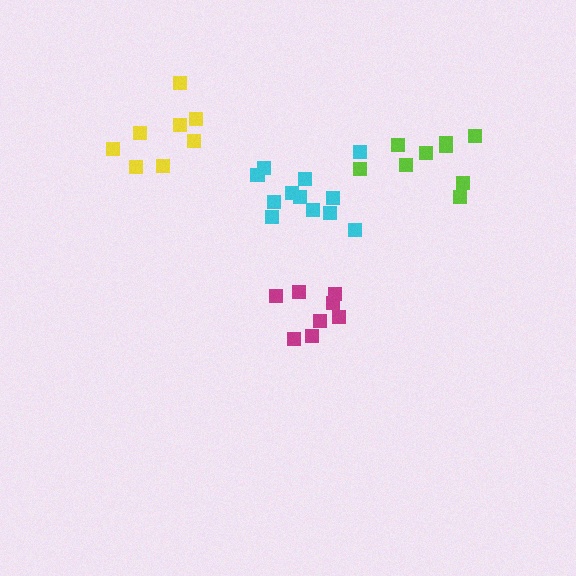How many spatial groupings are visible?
There are 4 spatial groupings.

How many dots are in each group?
Group 1: 9 dots, Group 2: 8 dots, Group 3: 8 dots, Group 4: 12 dots (37 total).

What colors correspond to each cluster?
The clusters are colored: lime, yellow, magenta, cyan.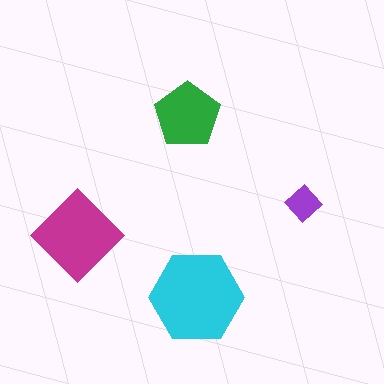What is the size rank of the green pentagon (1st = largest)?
3rd.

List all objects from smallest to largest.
The purple diamond, the green pentagon, the magenta diamond, the cyan hexagon.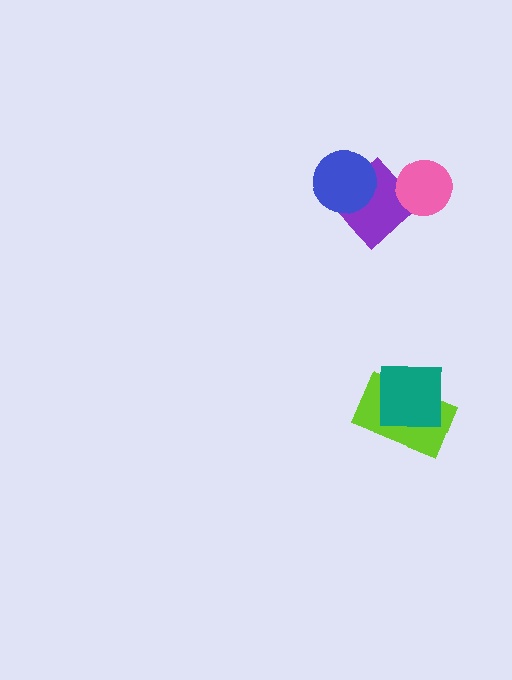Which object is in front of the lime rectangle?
The teal square is in front of the lime rectangle.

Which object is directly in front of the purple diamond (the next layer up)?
The pink circle is directly in front of the purple diamond.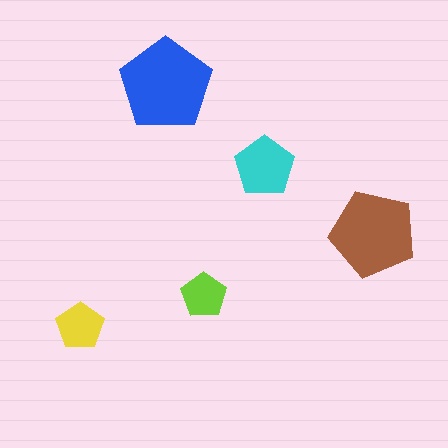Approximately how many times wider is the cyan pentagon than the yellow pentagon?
About 1.5 times wider.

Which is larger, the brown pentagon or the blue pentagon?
The blue one.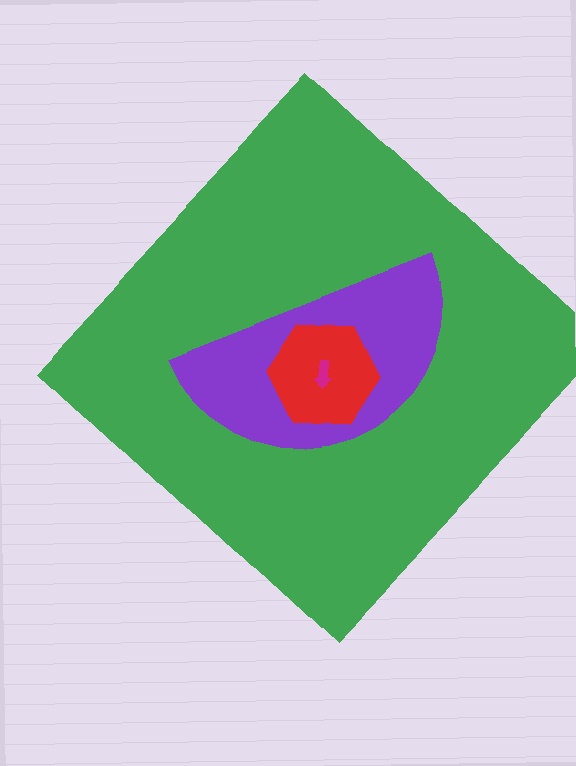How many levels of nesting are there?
4.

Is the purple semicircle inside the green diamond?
Yes.